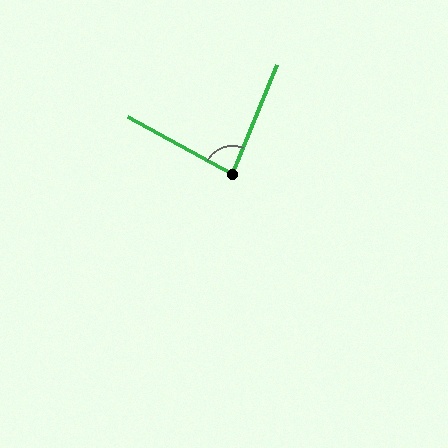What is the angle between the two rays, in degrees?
Approximately 84 degrees.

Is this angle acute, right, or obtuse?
It is acute.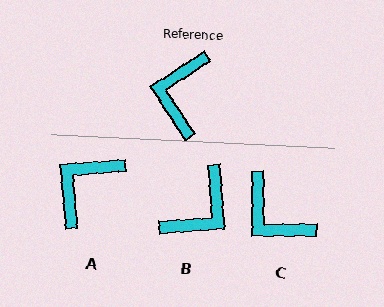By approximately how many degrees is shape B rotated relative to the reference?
Approximately 151 degrees counter-clockwise.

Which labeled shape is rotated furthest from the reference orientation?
B, about 151 degrees away.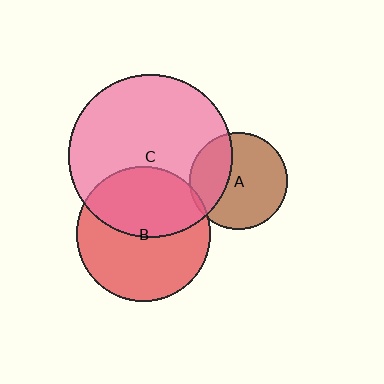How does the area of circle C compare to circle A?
Approximately 2.8 times.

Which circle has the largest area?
Circle C (pink).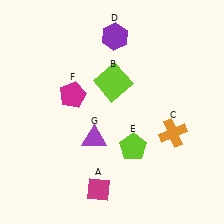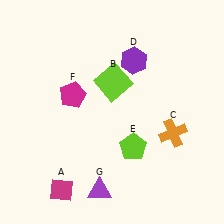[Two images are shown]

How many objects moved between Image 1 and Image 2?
3 objects moved between the two images.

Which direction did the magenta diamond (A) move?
The magenta diamond (A) moved left.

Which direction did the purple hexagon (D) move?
The purple hexagon (D) moved down.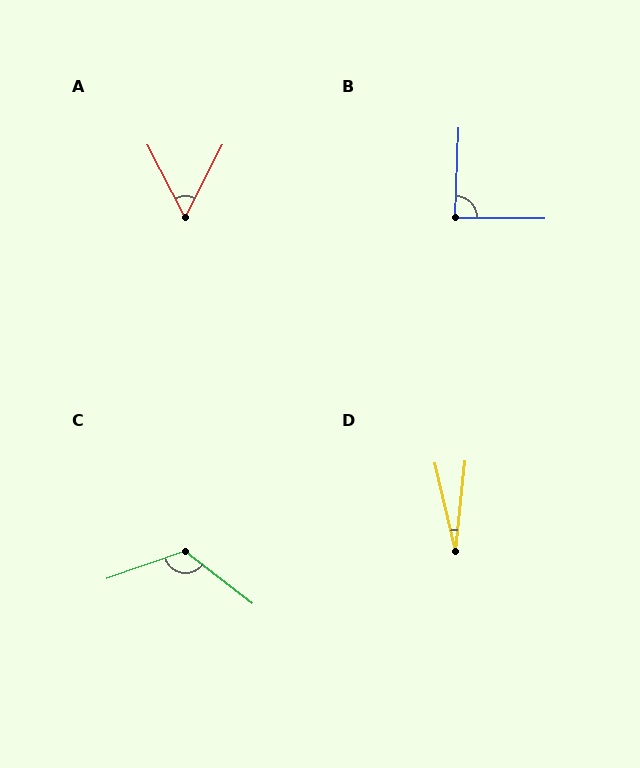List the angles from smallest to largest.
D (20°), A (55°), B (88°), C (123°).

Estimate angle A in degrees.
Approximately 55 degrees.